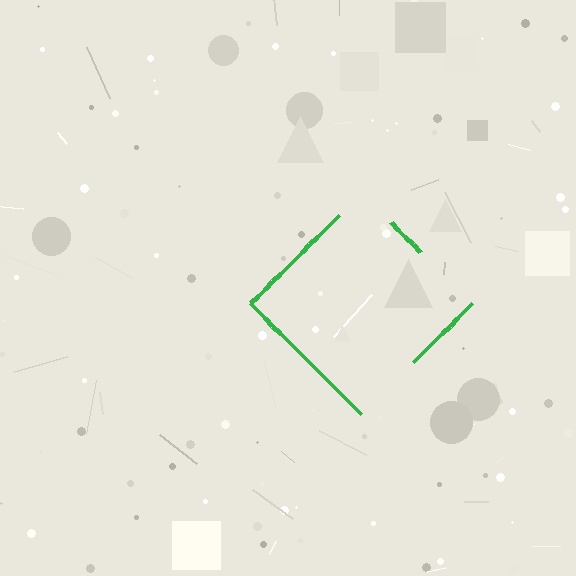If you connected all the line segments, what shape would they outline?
They would outline a diamond.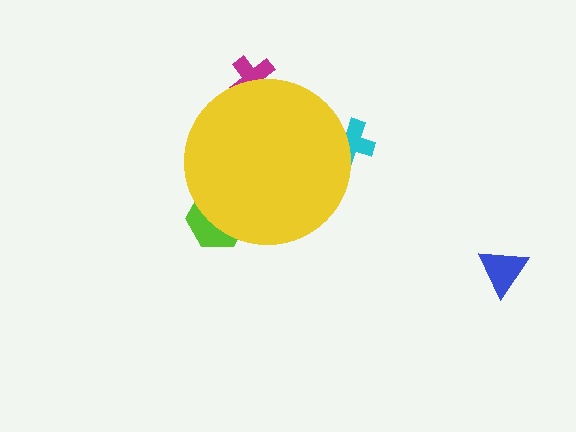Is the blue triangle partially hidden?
No, the blue triangle is fully visible.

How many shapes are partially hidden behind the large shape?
3 shapes are partially hidden.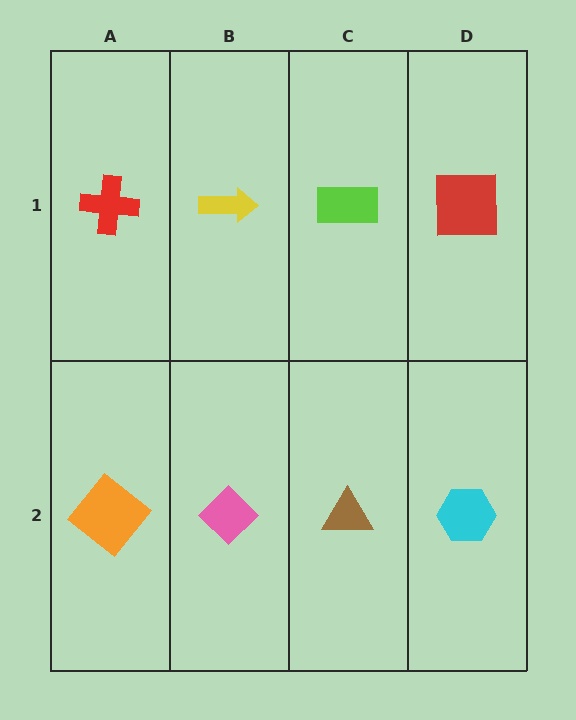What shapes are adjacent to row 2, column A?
A red cross (row 1, column A), a pink diamond (row 2, column B).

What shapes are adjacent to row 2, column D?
A red square (row 1, column D), a brown triangle (row 2, column C).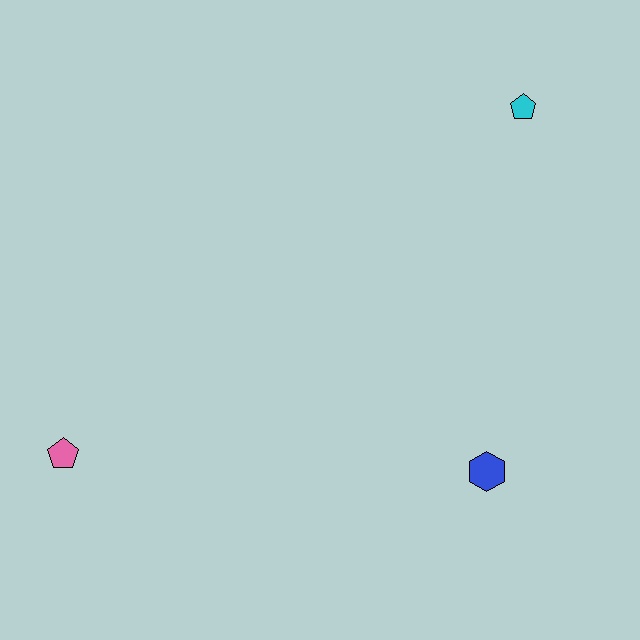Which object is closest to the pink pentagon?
The blue hexagon is closest to the pink pentagon.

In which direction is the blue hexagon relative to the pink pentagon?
The blue hexagon is to the right of the pink pentagon.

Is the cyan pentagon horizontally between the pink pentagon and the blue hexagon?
No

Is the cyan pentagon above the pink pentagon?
Yes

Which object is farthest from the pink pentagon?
The cyan pentagon is farthest from the pink pentagon.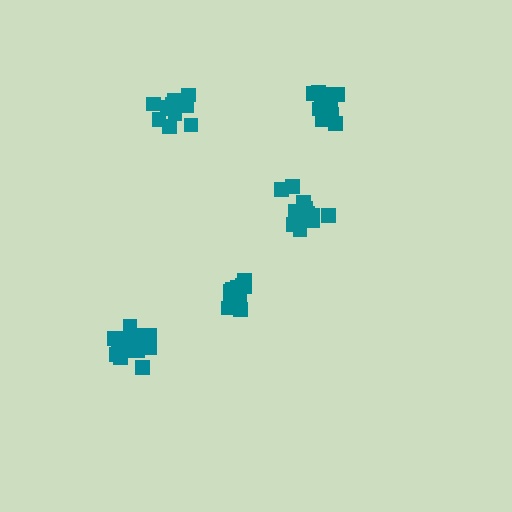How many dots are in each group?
Group 1: 13 dots, Group 2: 13 dots, Group 3: 13 dots, Group 4: 17 dots, Group 5: 14 dots (70 total).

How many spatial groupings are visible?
There are 5 spatial groupings.